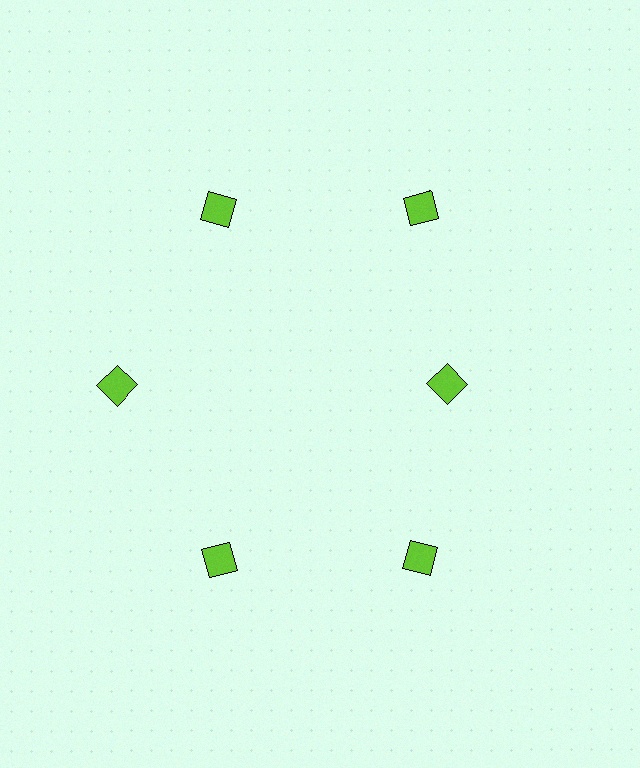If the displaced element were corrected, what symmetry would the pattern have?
It would have 6-fold rotational symmetry — the pattern would map onto itself every 60 degrees.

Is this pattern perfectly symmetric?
No. The 6 lime diamonds are arranged in a ring, but one element near the 3 o'clock position is pulled inward toward the center, breaking the 6-fold rotational symmetry.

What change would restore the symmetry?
The symmetry would be restored by moving it outward, back onto the ring so that all 6 diamonds sit at equal angles and equal distance from the center.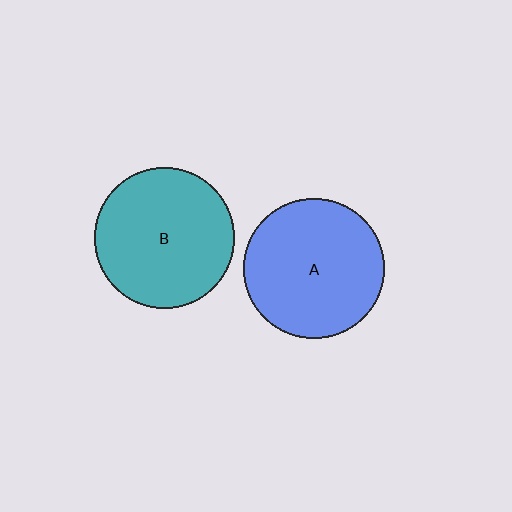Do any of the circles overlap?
No, none of the circles overlap.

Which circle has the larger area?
Circle A (blue).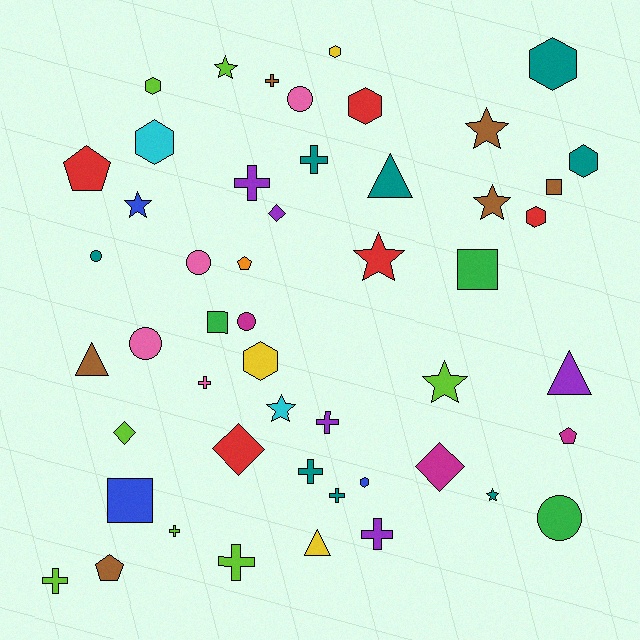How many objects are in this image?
There are 50 objects.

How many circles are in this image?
There are 6 circles.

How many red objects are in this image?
There are 5 red objects.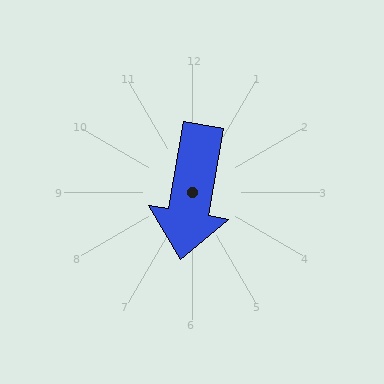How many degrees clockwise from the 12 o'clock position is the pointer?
Approximately 190 degrees.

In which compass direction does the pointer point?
South.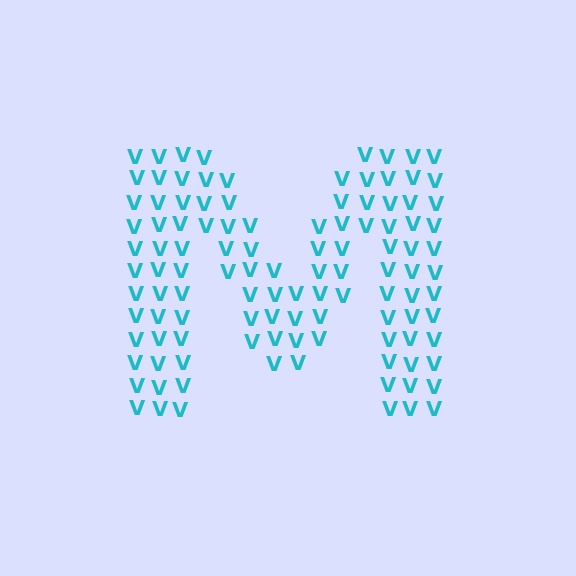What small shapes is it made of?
It is made of small letter V's.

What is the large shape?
The large shape is the letter M.